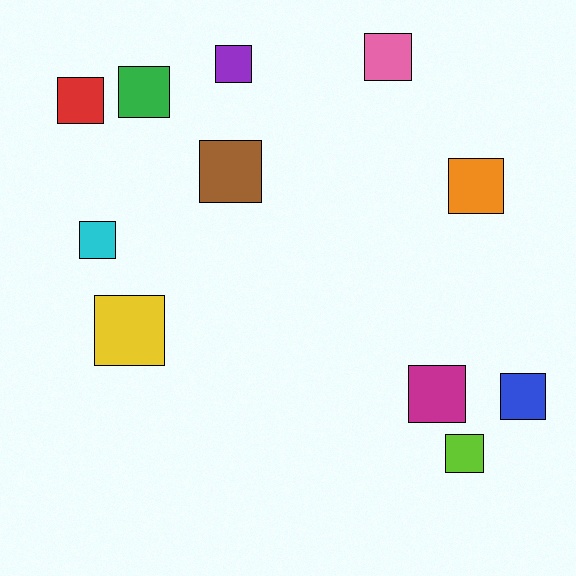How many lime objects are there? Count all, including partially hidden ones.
There is 1 lime object.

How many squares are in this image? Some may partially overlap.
There are 11 squares.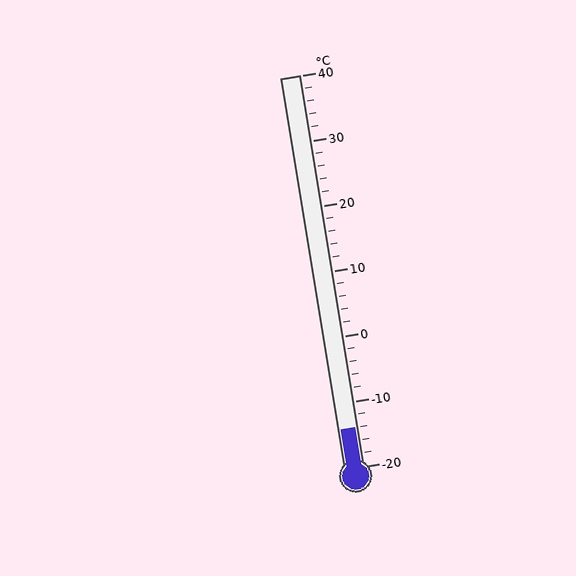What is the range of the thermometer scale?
The thermometer scale ranges from -20°C to 40°C.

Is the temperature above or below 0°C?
The temperature is below 0°C.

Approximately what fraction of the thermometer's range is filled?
The thermometer is filled to approximately 10% of its range.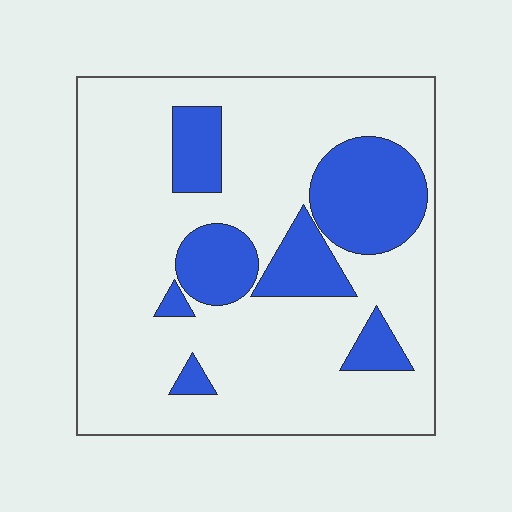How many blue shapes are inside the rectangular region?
7.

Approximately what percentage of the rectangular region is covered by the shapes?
Approximately 25%.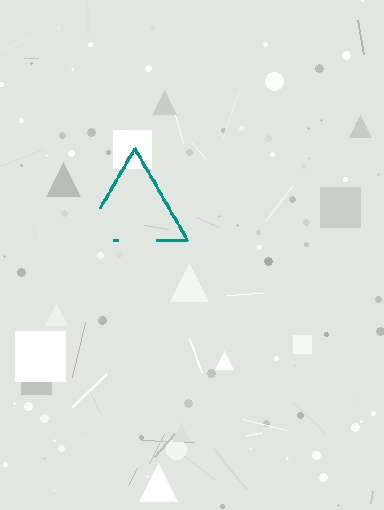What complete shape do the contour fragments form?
The contour fragments form a triangle.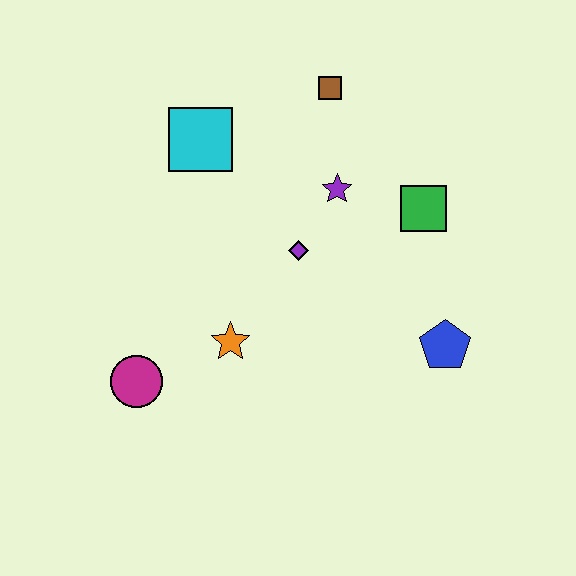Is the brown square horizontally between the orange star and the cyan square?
No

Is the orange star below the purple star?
Yes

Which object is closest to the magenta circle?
The orange star is closest to the magenta circle.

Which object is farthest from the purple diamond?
The magenta circle is farthest from the purple diamond.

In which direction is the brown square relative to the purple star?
The brown square is above the purple star.